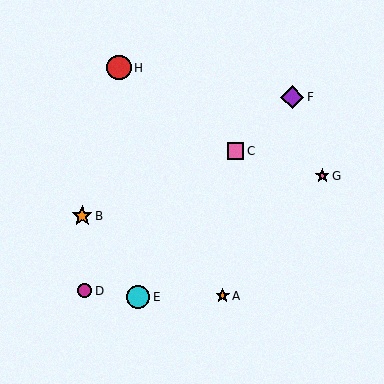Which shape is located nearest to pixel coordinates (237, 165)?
The pink square (labeled C) at (235, 151) is nearest to that location.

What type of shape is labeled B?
Shape B is an orange star.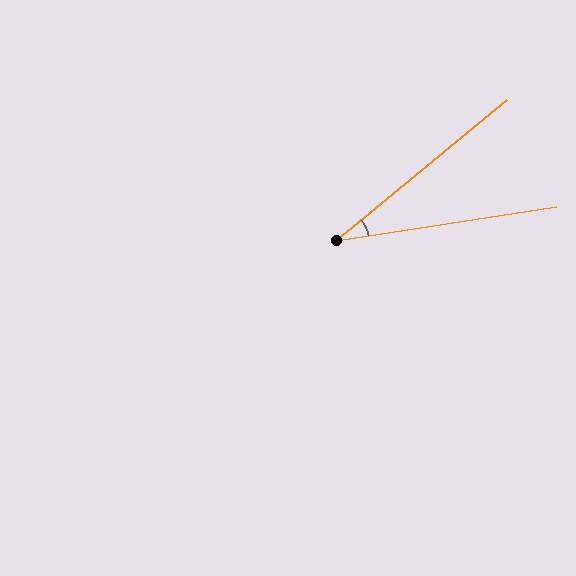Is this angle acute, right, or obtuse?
It is acute.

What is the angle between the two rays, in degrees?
Approximately 31 degrees.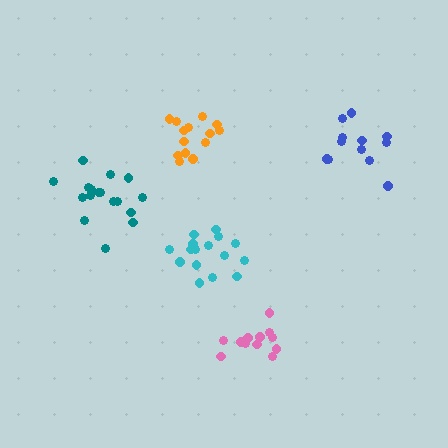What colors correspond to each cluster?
The clusters are colored: orange, teal, blue, pink, cyan.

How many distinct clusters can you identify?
There are 5 distinct clusters.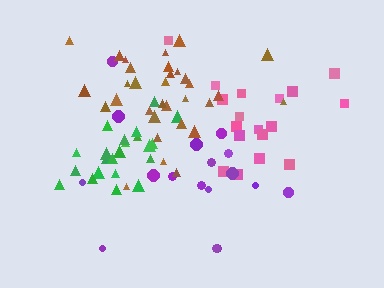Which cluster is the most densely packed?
Green.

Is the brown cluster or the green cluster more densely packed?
Green.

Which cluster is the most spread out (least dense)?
Purple.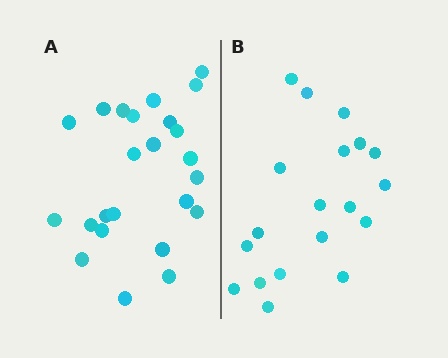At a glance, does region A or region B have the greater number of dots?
Region A (the left region) has more dots.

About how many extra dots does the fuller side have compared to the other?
Region A has about 5 more dots than region B.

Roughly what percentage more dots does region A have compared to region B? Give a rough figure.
About 25% more.